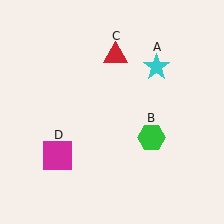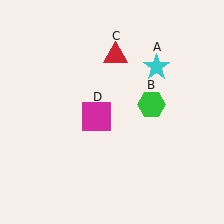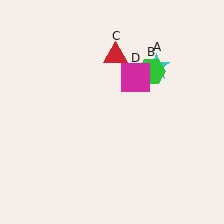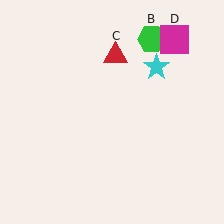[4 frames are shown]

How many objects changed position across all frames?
2 objects changed position: green hexagon (object B), magenta square (object D).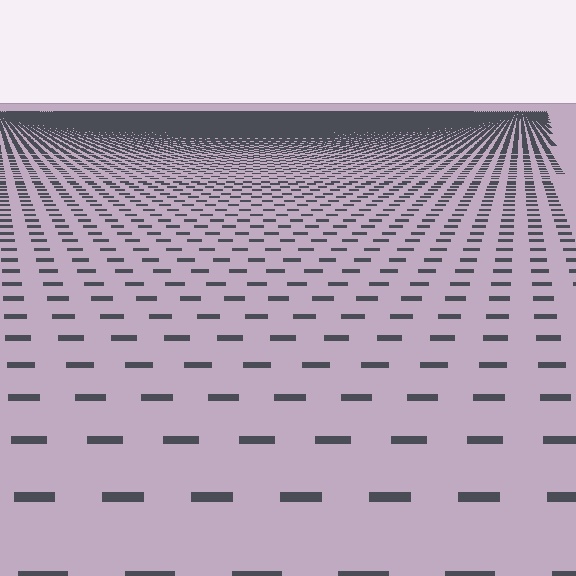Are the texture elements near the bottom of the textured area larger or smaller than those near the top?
Larger. Near the bottom, elements are closer to the viewer and appear at a bigger on-screen size.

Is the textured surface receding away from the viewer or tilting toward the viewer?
The surface is receding away from the viewer. Texture elements get smaller and denser toward the top.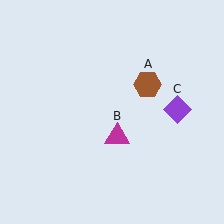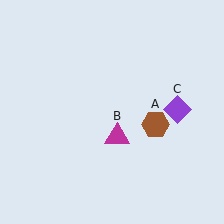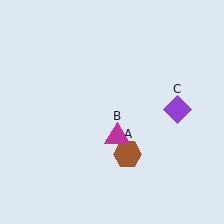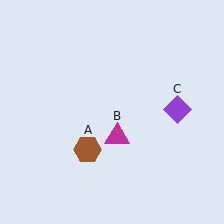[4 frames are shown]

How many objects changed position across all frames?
1 object changed position: brown hexagon (object A).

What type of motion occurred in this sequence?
The brown hexagon (object A) rotated clockwise around the center of the scene.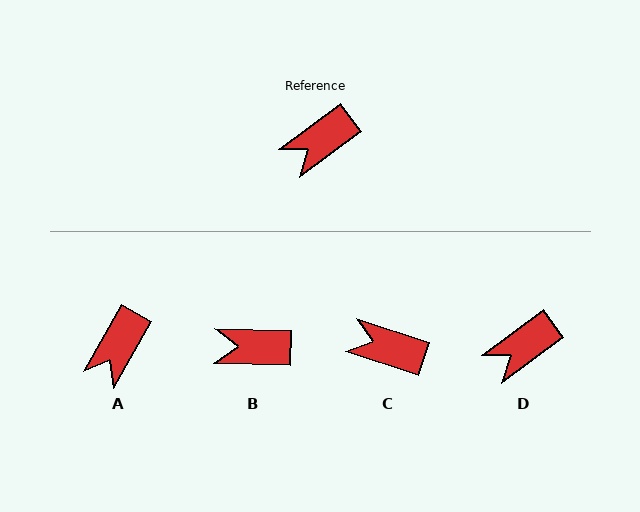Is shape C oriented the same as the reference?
No, it is off by about 55 degrees.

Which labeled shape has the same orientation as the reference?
D.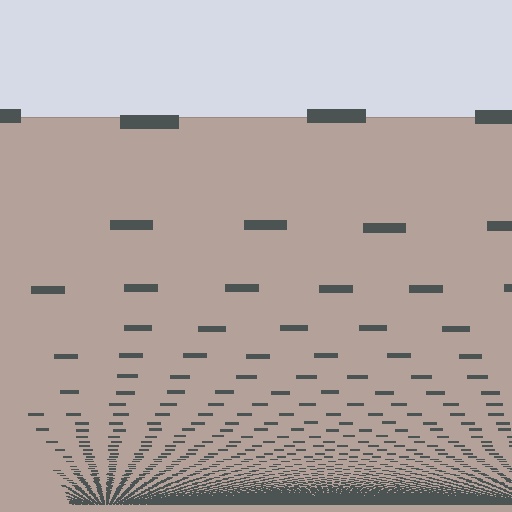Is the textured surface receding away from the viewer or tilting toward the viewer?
The surface appears to tilt toward the viewer. Texture elements get larger and sparser toward the top.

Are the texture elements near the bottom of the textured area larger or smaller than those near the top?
Smaller. The gradient is inverted — elements near the bottom are smaller and denser.